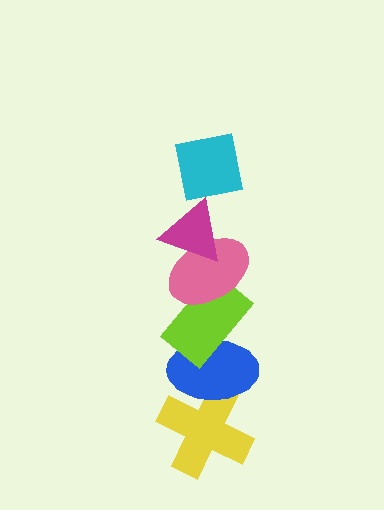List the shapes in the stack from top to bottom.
From top to bottom: the cyan square, the magenta triangle, the pink ellipse, the lime rectangle, the blue ellipse, the yellow cross.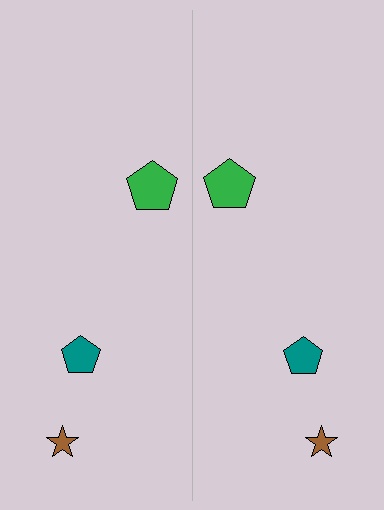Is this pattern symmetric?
Yes, this pattern has bilateral (reflection) symmetry.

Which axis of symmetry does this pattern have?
The pattern has a vertical axis of symmetry running through the center of the image.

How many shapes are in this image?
There are 6 shapes in this image.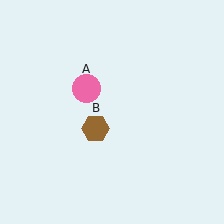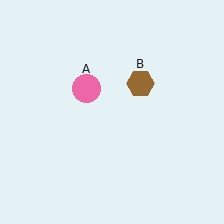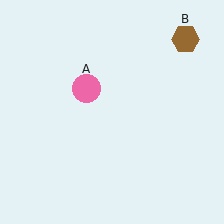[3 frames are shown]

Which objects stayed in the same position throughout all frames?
Pink circle (object A) remained stationary.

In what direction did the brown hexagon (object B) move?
The brown hexagon (object B) moved up and to the right.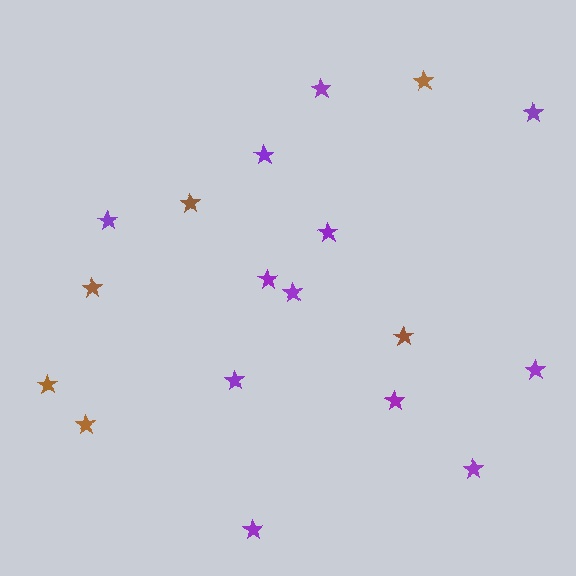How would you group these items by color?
There are 2 groups: one group of brown stars (6) and one group of purple stars (12).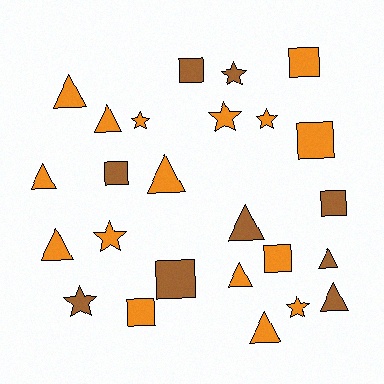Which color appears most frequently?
Orange, with 16 objects.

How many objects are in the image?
There are 25 objects.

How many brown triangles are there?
There are 3 brown triangles.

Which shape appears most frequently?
Triangle, with 10 objects.